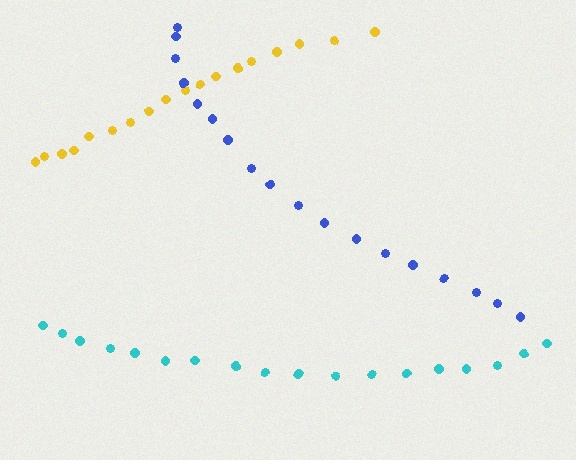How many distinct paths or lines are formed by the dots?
There are 3 distinct paths.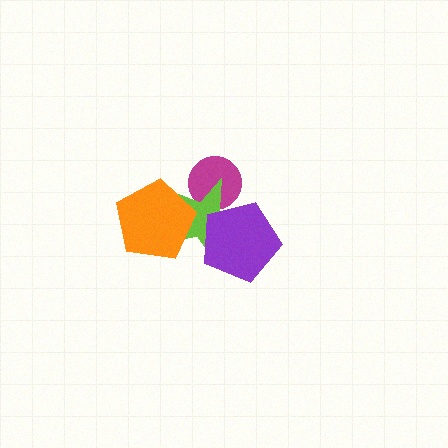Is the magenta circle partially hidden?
Yes, it is partially covered by another shape.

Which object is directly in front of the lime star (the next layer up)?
The orange pentagon is directly in front of the lime star.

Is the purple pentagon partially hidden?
No, no other shape covers it.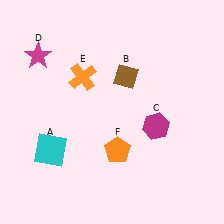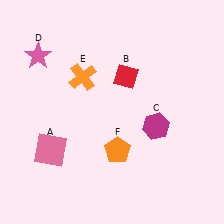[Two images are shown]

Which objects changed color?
A changed from cyan to pink. B changed from brown to red. D changed from magenta to pink.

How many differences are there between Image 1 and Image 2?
There are 3 differences between the two images.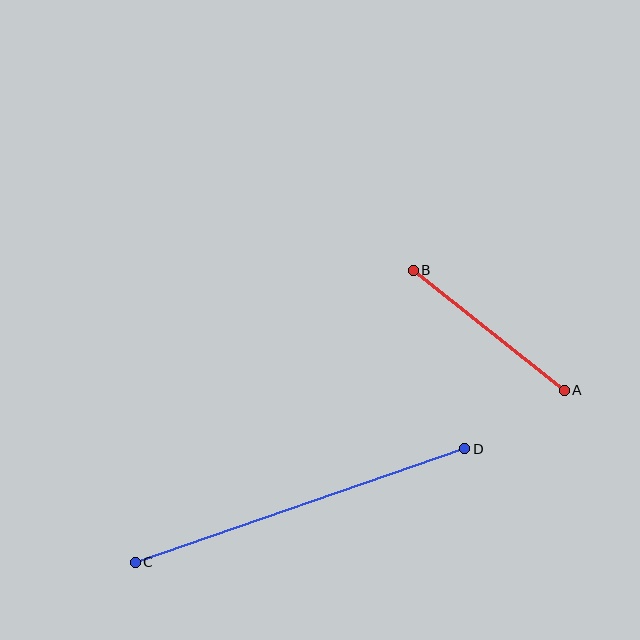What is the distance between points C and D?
The distance is approximately 349 pixels.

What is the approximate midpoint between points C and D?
The midpoint is at approximately (300, 505) pixels.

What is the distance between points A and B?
The distance is approximately 193 pixels.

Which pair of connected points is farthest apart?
Points C and D are farthest apart.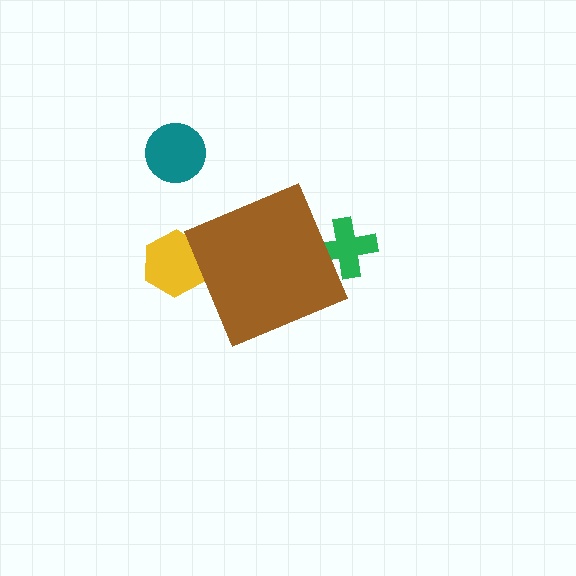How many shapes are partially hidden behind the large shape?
2 shapes are partially hidden.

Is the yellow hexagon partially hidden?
Yes, the yellow hexagon is partially hidden behind the brown diamond.